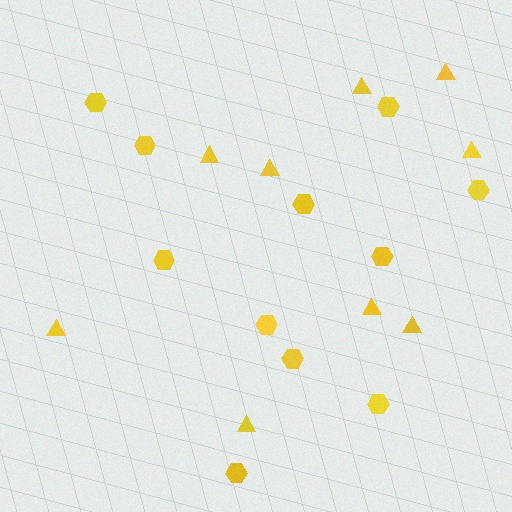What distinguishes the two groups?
There are 2 groups: one group of triangles (9) and one group of hexagons (11).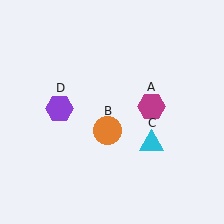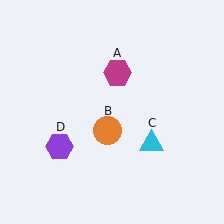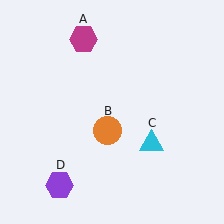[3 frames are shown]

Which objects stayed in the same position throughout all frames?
Orange circle (object B) and cyan triangle (object C) remained stationary.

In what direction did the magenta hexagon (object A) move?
The magenta hexagon (object A) moved up and to the left.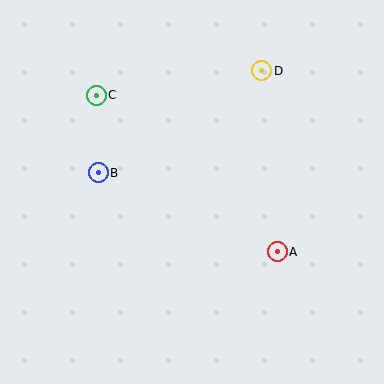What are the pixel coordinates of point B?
Point B is at (98, 173).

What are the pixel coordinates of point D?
Point D is at (262, 71).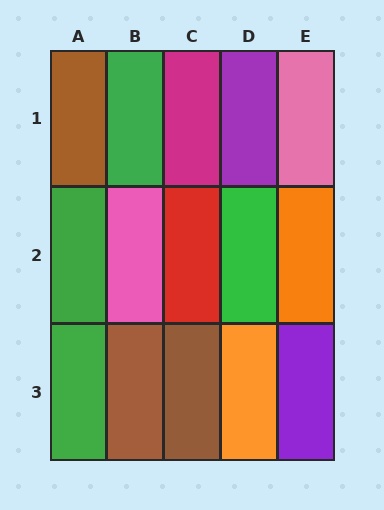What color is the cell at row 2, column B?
Pink.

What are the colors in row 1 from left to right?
Brown, green, magenta, purple, pink.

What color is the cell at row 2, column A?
Green.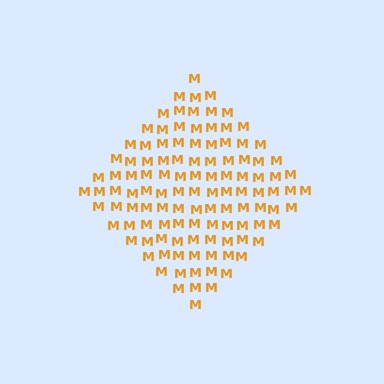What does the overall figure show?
The overall figure shows a diamond.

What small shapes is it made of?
It is made of small letter M's.